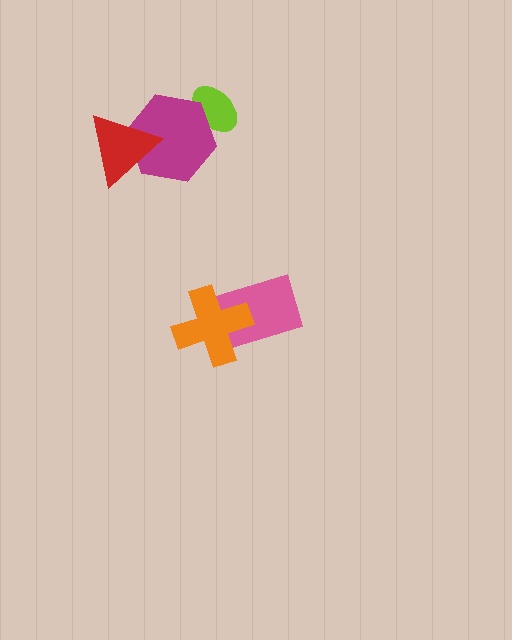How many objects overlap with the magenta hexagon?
2 objects overlap with the magenta hexagon.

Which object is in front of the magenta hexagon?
The red triangle is in front of the magenta hexagon.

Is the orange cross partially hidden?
No, no other shape covers it.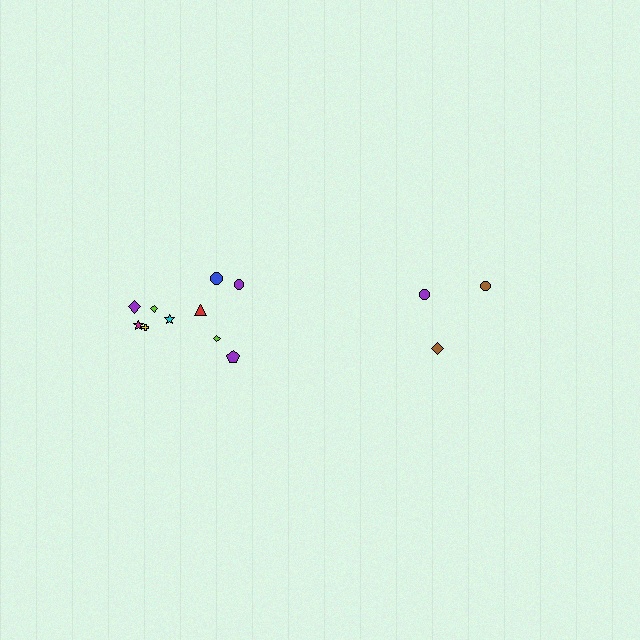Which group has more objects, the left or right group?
The left group.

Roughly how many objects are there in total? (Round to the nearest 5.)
Roughly 15 objects in total.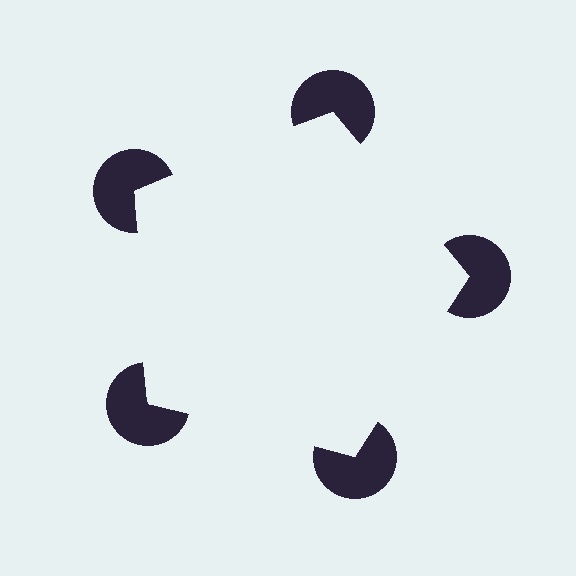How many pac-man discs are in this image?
There are 5 — one at each vertex of the illusory pentagon.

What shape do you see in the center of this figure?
An illusory pentagon — its edges are inferred from the aligned wedge cuts in the pac-man discs, not physically drawn.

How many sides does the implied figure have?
5 sides.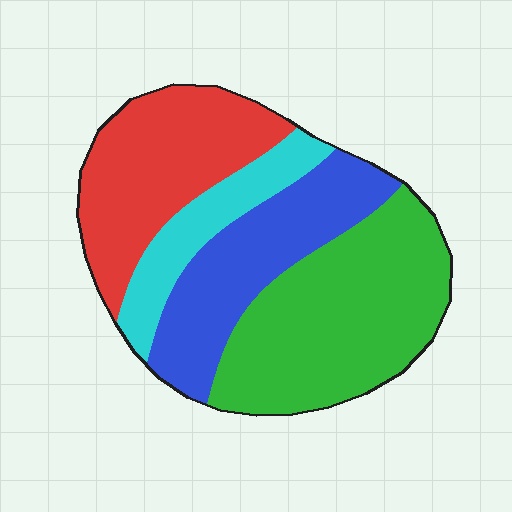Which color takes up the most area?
Green, at roughly 35%.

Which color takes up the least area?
Cyan, at roughly 15%.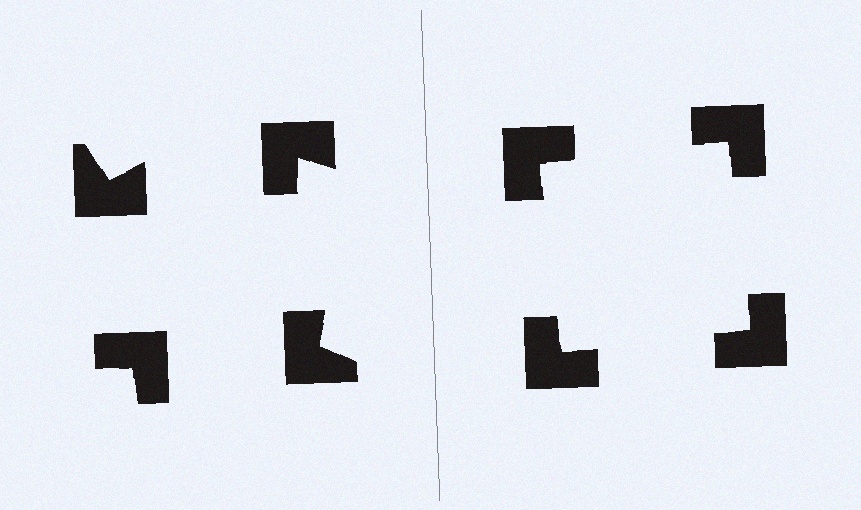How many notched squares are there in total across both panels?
8 — 4 on each side.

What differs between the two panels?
The notched squares are positioned identically on both sides; only the wedge orientations differ. On the right they align to a square; on the left they are misaligned.